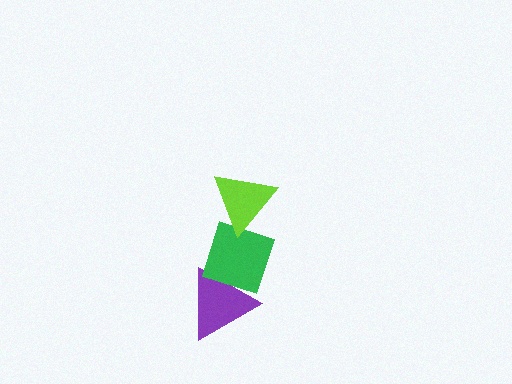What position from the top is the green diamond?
The green diamond is 2nd from the top.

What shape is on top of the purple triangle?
The green diamond is on top of the purple triangle.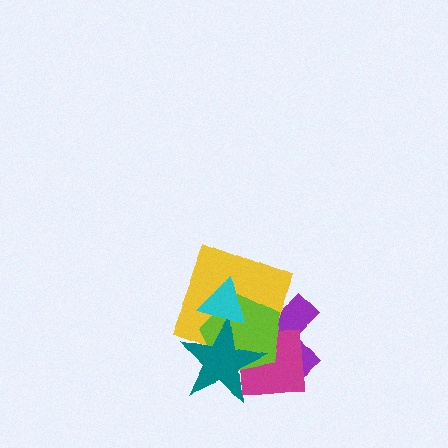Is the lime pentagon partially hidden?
Yes, it is partially covered by another shape.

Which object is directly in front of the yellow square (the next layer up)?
The magenta square is directly in front of the yellow square.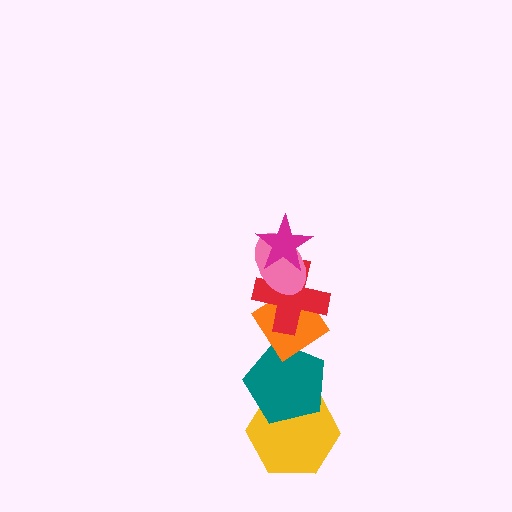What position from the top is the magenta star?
The magenta star is 1st from the top.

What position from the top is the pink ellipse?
The pink ellipse is 2nd from the top.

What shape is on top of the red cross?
The pink ellipse is on top of the red cross.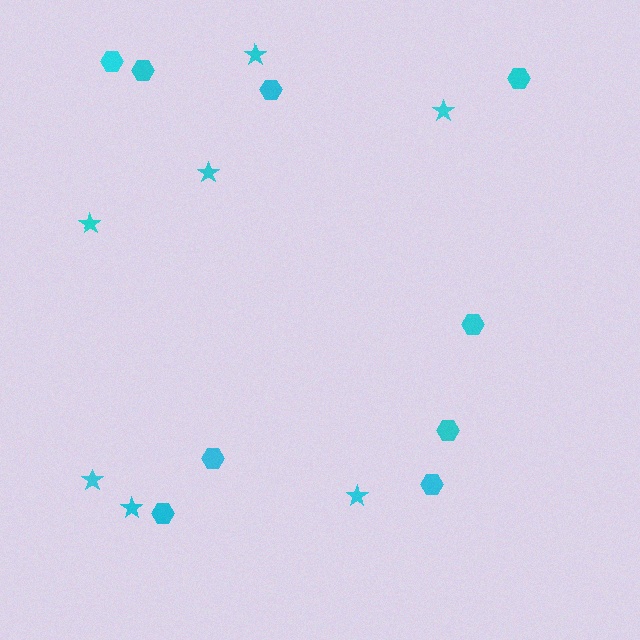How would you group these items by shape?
There are 2 groups: one group of hexagons (9) and one group of stars (7).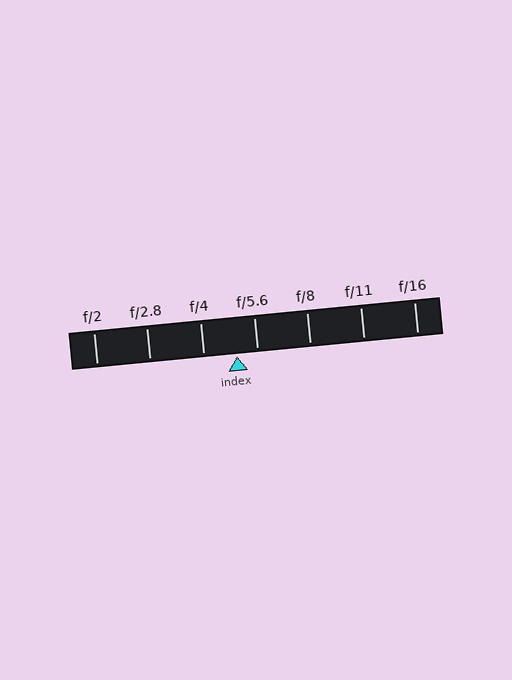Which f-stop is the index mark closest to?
The index mark is closest to f/5.6.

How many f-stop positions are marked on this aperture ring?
There are 7 f-stop positions marked.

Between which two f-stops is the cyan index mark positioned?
The index mark is between f/4 and f/5.6.